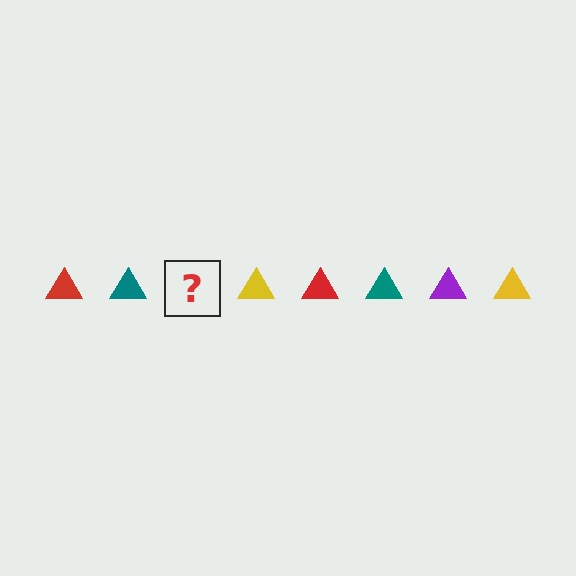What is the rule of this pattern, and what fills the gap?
The rule is that the pattern cycles through red, teal, purple, yellow triangles. The gap should be filled with a purple triangle.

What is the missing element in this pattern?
The missing element is a purple triangle.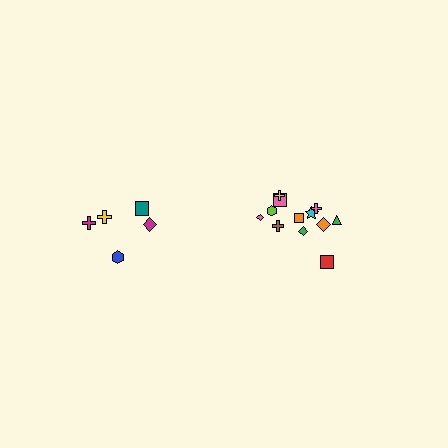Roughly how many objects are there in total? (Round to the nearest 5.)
Roughly 15 objects in total.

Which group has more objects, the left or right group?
The right group.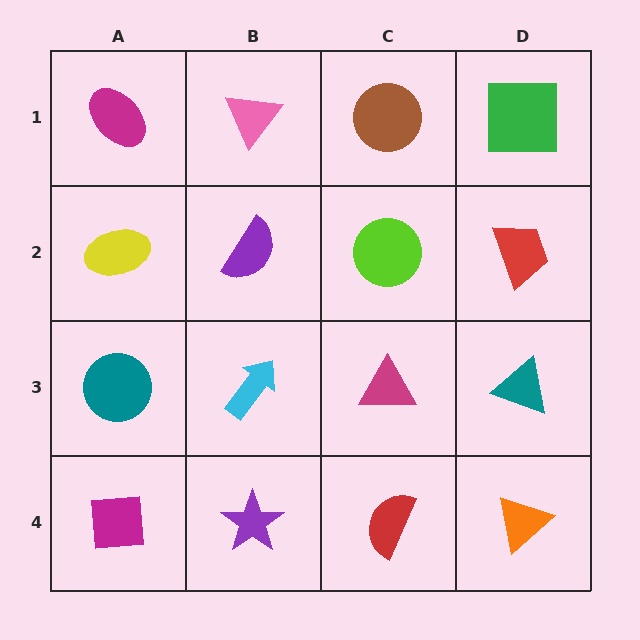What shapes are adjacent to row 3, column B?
A purple semicircle (row 2, column B), a purple star (row 4, column B), a teal circle (row 3, column A), a magenta triangle (row 3, column C).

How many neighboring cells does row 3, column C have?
4.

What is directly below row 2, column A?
A teal circle.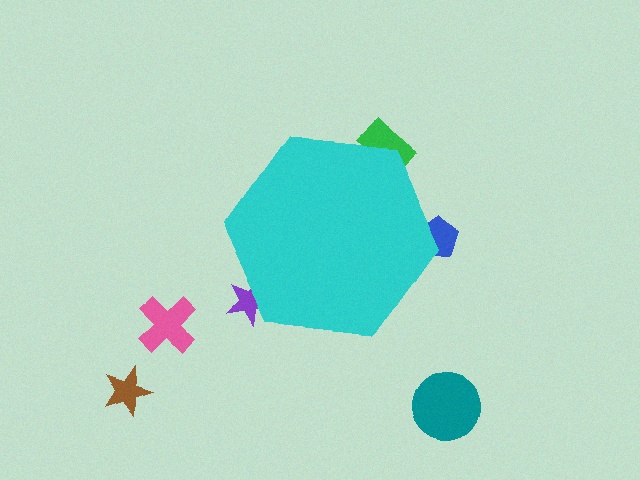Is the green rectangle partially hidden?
Yes, the green rectangle is partially hidden behind the cyan hexagon.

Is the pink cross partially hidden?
No, the pink cross is fully visible.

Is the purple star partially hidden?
Yes, the purple star is partially hidden behind the cyan hexagon.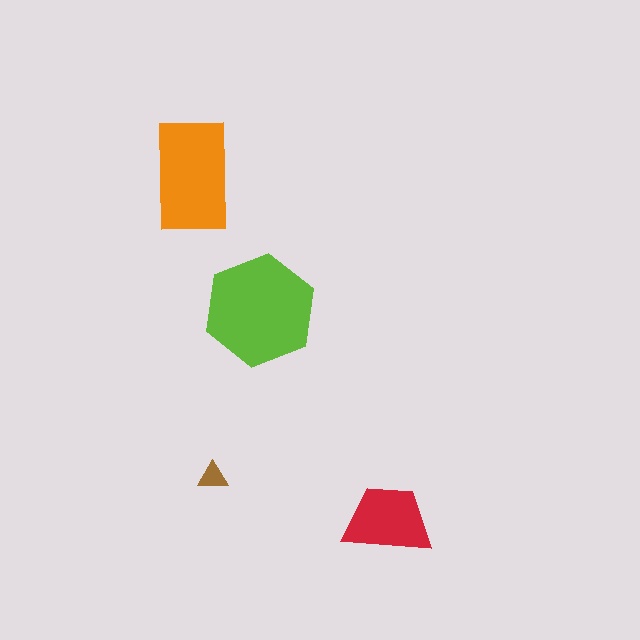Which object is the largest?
The lime hexagon.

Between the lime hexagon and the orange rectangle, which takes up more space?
The lime hexagon.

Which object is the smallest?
The brown triangle.